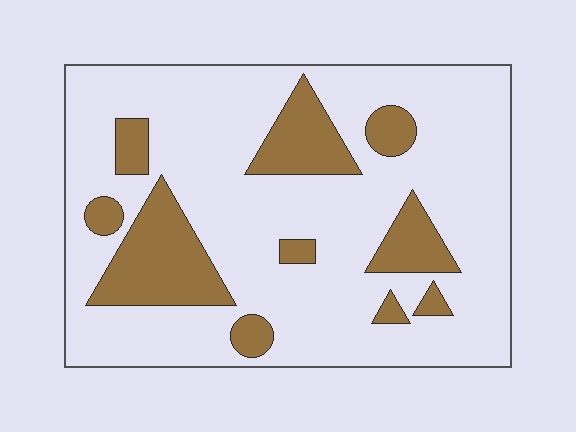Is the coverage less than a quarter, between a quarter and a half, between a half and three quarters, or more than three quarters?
Less than a quarter.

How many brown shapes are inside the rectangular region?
10.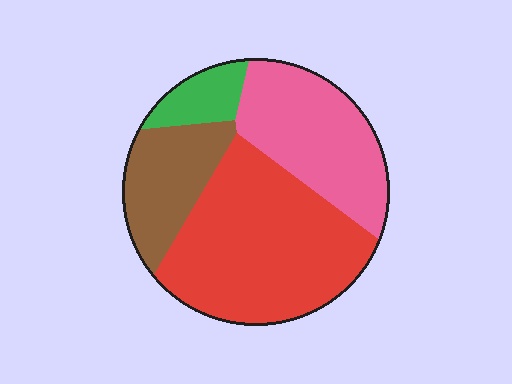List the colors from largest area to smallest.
From largest to smallest: red, pink, brown, green.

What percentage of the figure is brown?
Brown takes up about one sixth (1/6) of the figure.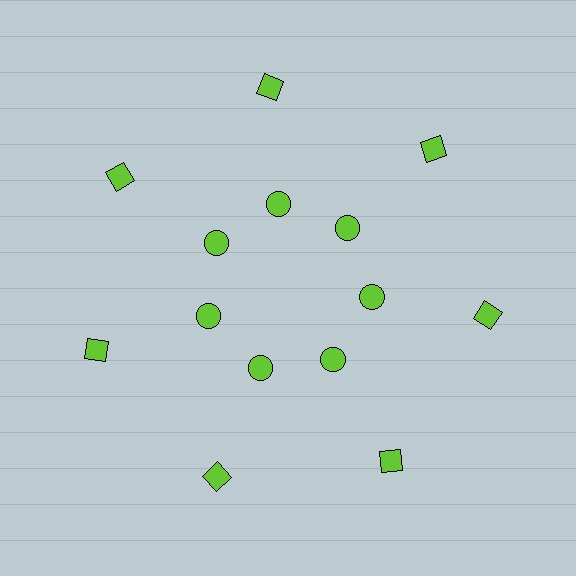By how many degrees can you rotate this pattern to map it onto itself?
The pattern maps onto itself every 51 degrees of rotation.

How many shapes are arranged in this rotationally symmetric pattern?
There are 14 shapes, arranged in 7 groups of 2.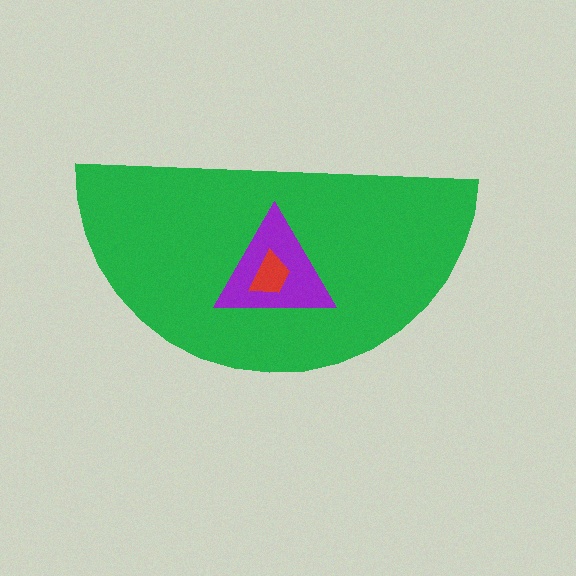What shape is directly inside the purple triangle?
The red trapezoid.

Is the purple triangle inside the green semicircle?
Yes.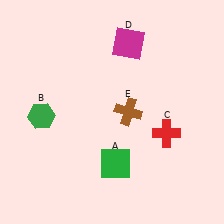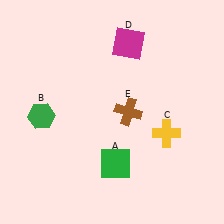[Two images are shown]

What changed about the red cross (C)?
In Image 1, C is red. In Image 2, it changed to yellow.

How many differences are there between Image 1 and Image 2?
There is 1 difference between the two images.